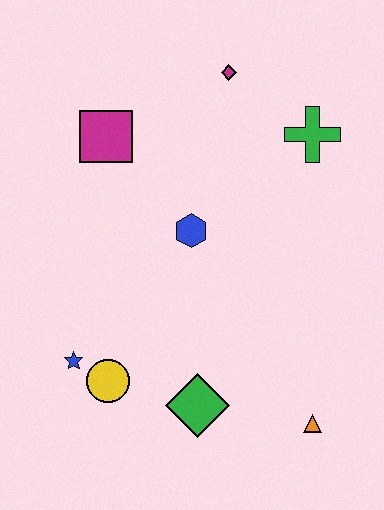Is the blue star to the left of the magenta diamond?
Yes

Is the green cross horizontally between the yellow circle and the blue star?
No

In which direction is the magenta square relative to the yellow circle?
The magenta square is above the yellow circle.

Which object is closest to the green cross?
The magenta diamond is closest to the green cross.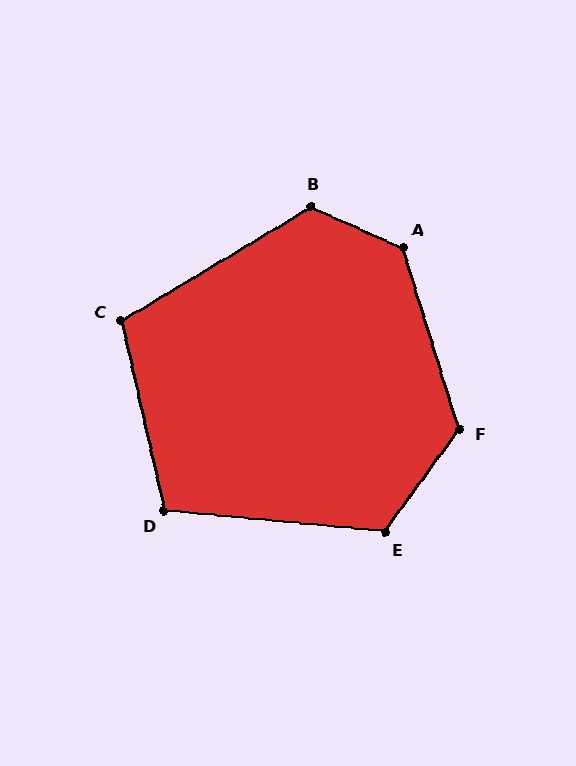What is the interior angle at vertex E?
Approximately 121 degrees (obtuse).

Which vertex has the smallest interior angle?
D, at approximately 108 degrees.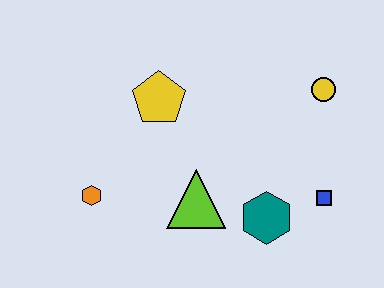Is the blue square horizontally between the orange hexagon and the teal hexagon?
No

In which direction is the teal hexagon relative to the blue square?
The teal hexagon is to the left of the blue square.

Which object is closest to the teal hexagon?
The blue square is closest to the teal hexagon.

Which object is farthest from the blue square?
The orange hexagon is farthest from the blue square.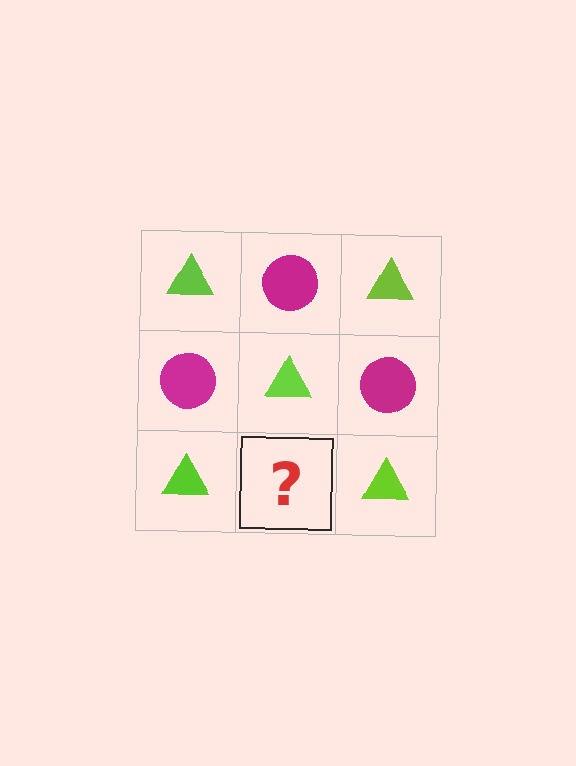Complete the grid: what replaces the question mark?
The question mark should be replaced with a magenta circle.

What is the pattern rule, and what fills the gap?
The rule is that it alternates lime triangle and magenta circle in a checkerboard pattern. The gap should be filled with a magenta circle.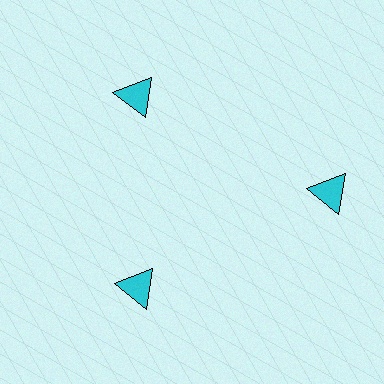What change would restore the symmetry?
The symmetry would be restored by moving it inward, back onto the ring so that all 3 triangles sit at equal angles and equal distance from the center.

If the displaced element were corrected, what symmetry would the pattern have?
It would have 3-fold rotational symmetry — the pattern would map onto itself every 120 degrees.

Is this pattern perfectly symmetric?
No. The 3 cyan triangles are arranged in a ring, but one element near the 3 o'clock position is pushed outward from the center, breaking the 3-fold rotational symmetry.